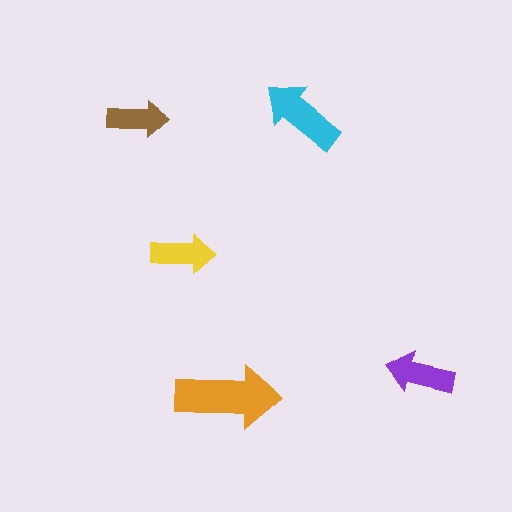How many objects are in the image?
There are 5 objects in the image.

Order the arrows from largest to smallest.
the orange one, the cyan one, the purple one, the yellow one, the brown one.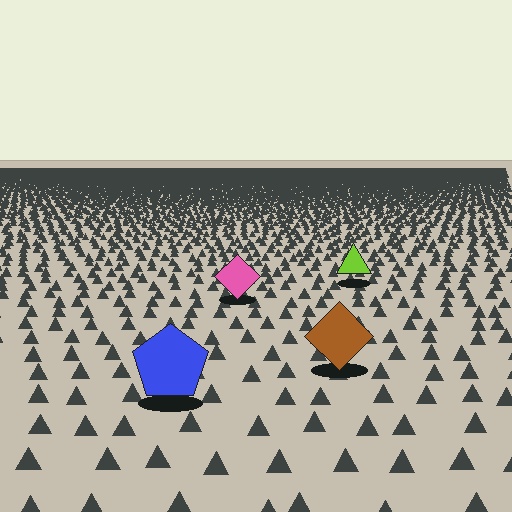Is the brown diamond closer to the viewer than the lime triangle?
Yes. The brown diamond is closer — you can tell from the texture gradient: the ground texture is coarser near it.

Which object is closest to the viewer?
The blue pentagon is closest. The texture marks near it are larger and more spread out.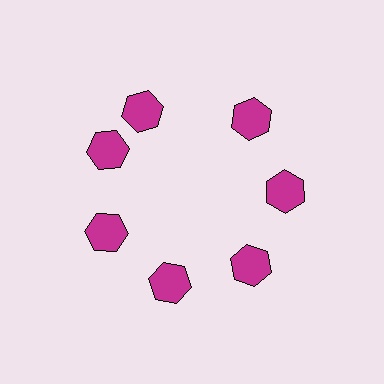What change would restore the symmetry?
The symmetry would be restored by rotating it back into even spacing with its neighbors so that all 7 hexagons sit at equal angles and equal distance from the center.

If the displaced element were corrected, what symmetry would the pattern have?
It would have 7-fold rotational symmetry — the pattern would map onto itself every 51 degrees.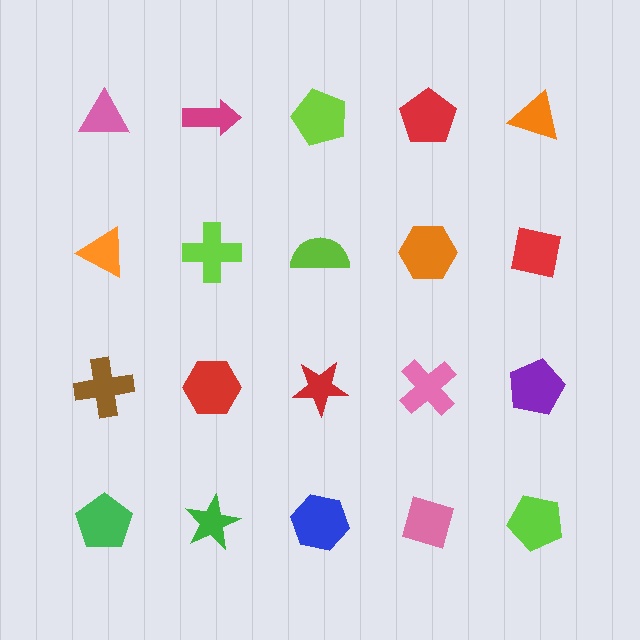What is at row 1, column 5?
An orange triangle.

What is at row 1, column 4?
A red pentagon.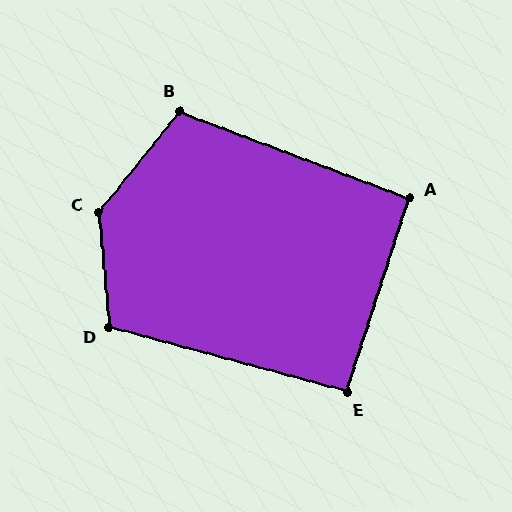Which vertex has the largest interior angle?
C, at approximately 136 degrees.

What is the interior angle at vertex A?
Approximately 93 degrees (approximately right).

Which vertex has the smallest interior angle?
E, at approximately 93 degrees.